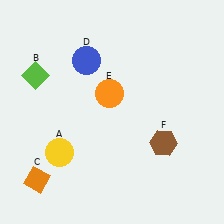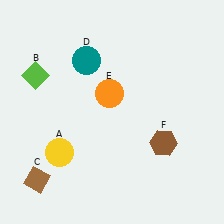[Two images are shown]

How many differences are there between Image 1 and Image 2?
There are 2 differences between the two images.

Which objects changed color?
C changed from orange to brown. D changed from blue to teal.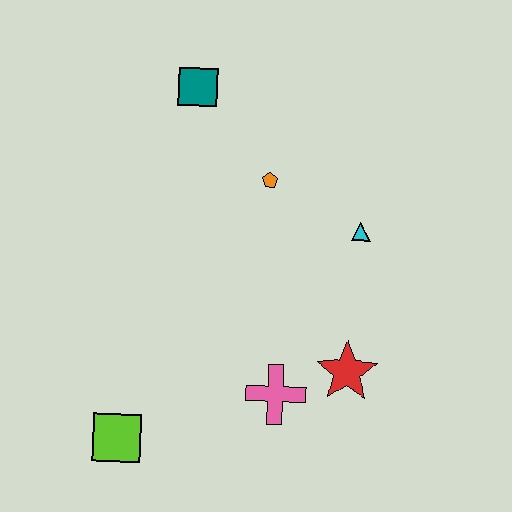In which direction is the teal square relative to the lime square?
The teal square is above the lime square.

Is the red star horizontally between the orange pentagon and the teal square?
No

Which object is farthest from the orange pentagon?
The lime square is farthest from the orange pentagon.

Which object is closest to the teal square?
The orange pentagon is closest to the teal square.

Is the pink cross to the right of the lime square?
Yes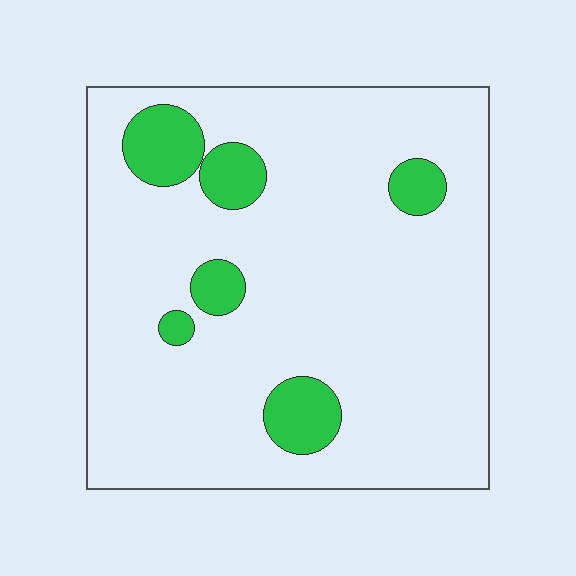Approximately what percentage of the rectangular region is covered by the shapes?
Approximately 10%.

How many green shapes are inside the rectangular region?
6.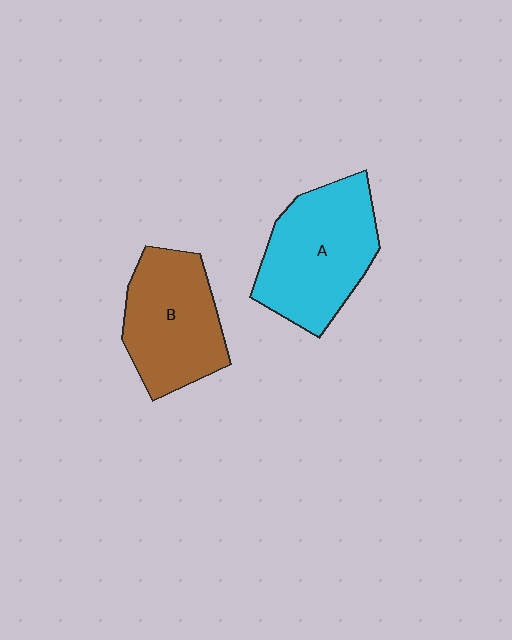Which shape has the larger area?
Shape A (cyan).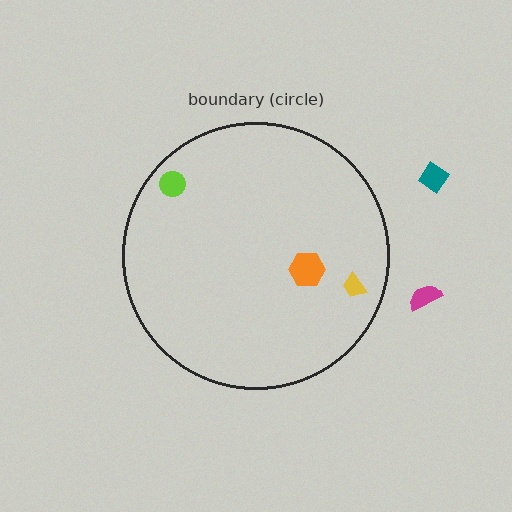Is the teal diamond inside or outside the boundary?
Outside.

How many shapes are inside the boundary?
3 inside, 2 outside.